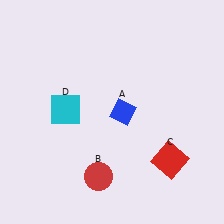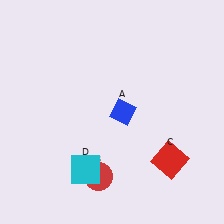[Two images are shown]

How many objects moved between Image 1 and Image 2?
1 object moved between the two images.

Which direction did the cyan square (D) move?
The cyan square (D) moved down.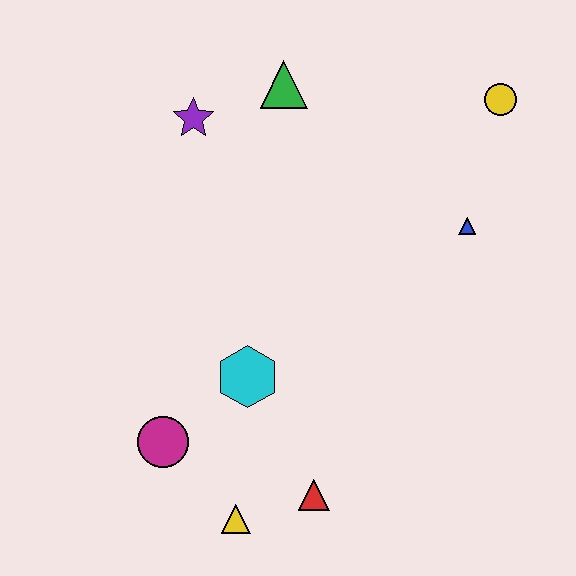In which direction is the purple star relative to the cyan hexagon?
The purple star is above the cyan hexagon.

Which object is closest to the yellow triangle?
The red triangle is closest to the yellow triangle.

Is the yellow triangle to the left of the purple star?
No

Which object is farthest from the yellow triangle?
The yellow circle is farthest from the yellow triangle.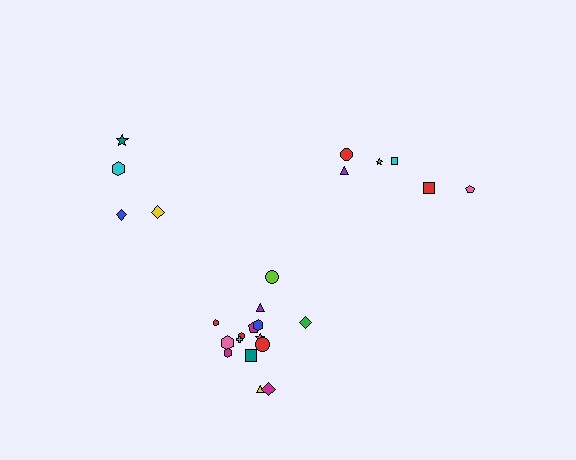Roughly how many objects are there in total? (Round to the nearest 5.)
Roughly 25 objects in total.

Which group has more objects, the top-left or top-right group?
The top-right group.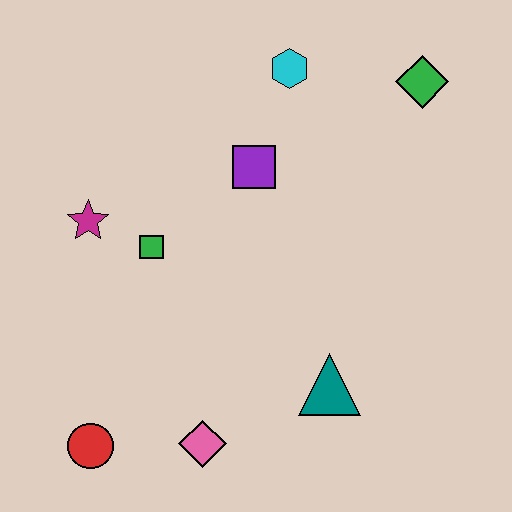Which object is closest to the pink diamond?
The red circle is closest to the pink diamond.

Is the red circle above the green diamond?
No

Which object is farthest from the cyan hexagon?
The red circle is farthest from the cyan hexagon.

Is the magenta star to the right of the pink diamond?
No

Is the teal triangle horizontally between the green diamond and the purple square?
Yes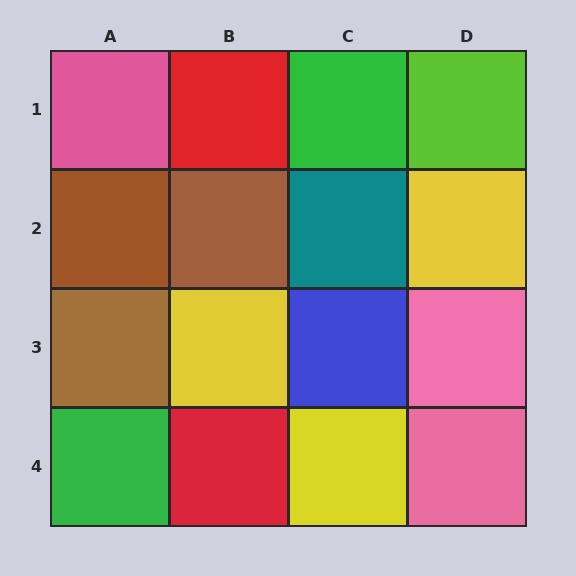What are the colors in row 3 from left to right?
Brown, yellow, blue, pink.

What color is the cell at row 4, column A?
Green.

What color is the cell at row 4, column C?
Yellow.